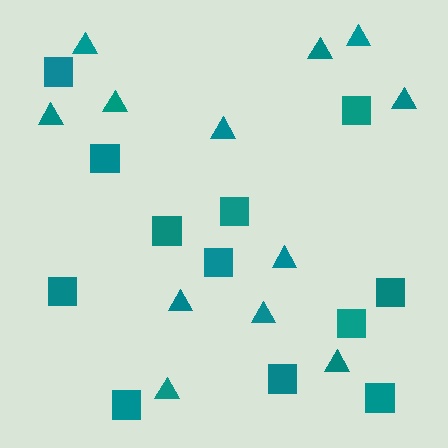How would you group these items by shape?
There are 2 groups: one group of squares (12) and one group of triangles (12).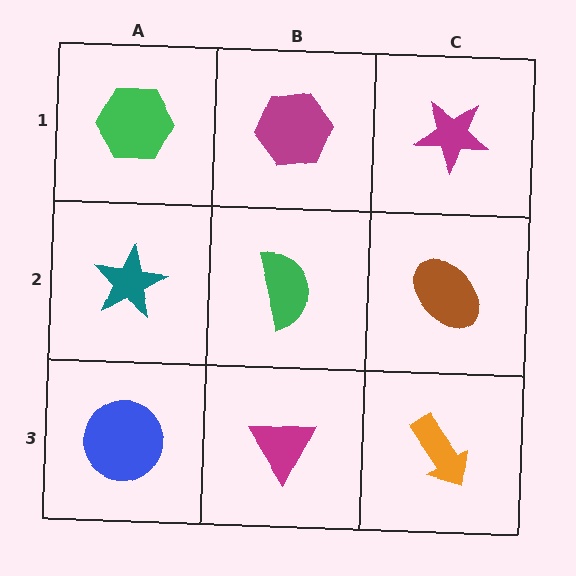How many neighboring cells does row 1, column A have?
2.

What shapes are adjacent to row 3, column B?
A green semicircle (row 2, column B), a blue circle (row 3, column A), an orange arrow (row 3, column C).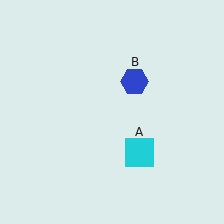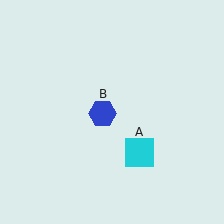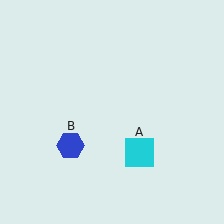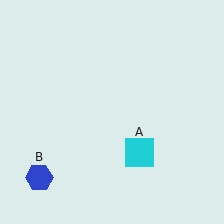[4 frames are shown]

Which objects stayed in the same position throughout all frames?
Cyan square (object A) remained stationary.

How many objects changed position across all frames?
1 object changed position: blue hexagon (object B).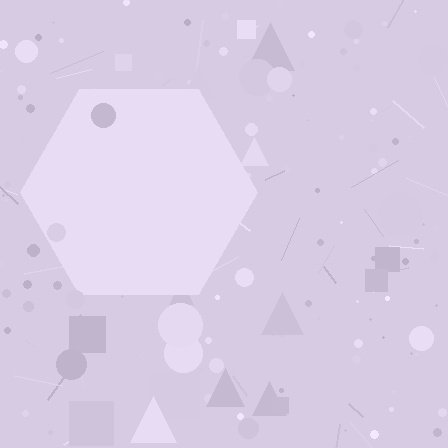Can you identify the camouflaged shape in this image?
The camouflaged shape is a hexagon.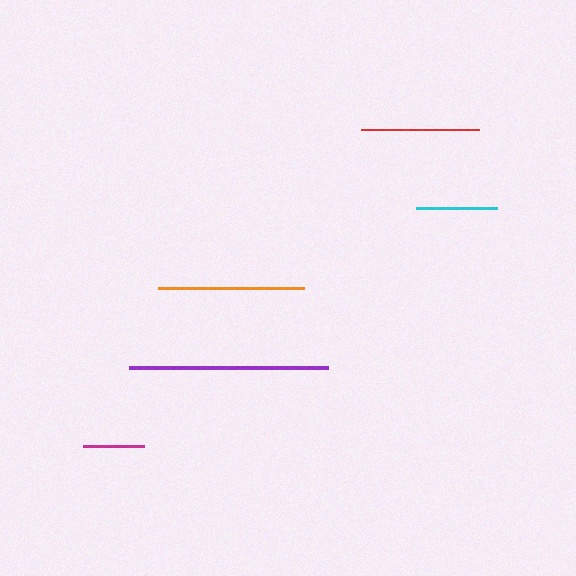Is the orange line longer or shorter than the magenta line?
The orange line is longer than the magenta line.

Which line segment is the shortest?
The magenta line is the shortest at approximately 62 pixels.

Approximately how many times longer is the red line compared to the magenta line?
The red line is approximately 1.9 times the length of the magenta line.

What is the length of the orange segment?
The orange segment is approximately 146 pixels long.